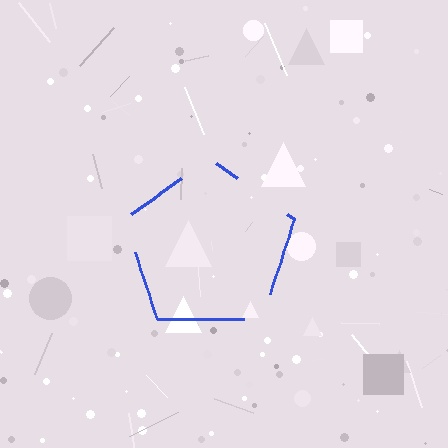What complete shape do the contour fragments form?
The contour fragments form a pentagon.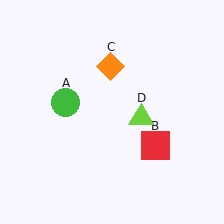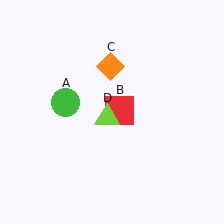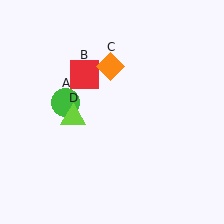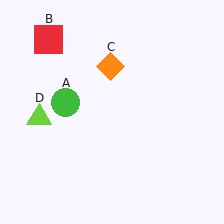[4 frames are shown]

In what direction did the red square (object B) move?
The red square (object B) moved up and to the left.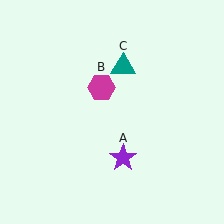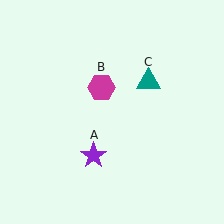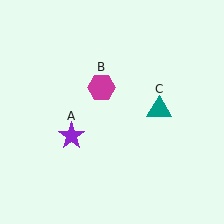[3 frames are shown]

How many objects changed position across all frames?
2 objects changed position: purple star (object A), teal triangle (object C).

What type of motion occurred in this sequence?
The purple star (object A), teal triangle (object C) rotated clockwise around the center of the scene.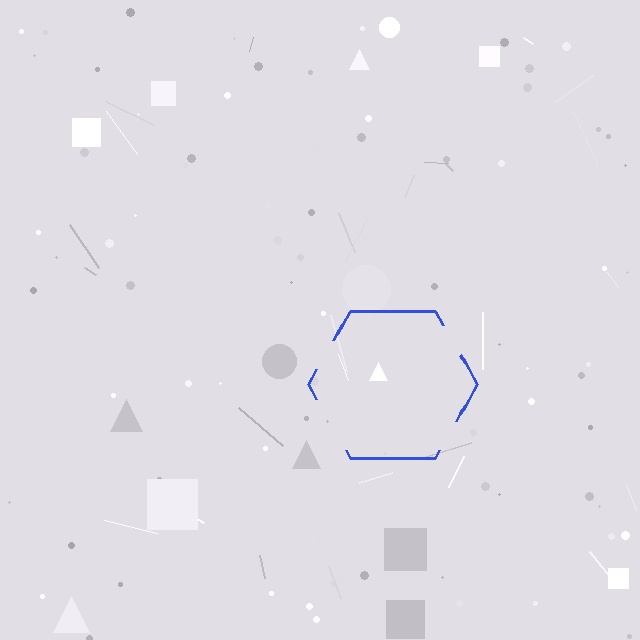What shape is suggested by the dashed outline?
The dashed outline suggests a hexagon.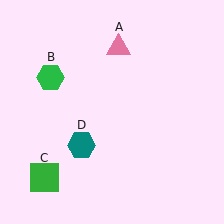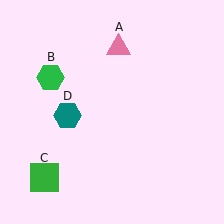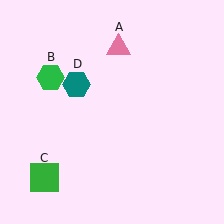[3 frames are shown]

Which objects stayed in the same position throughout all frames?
Pink triangle (object A) and green hexagon (object B) and green square (object C) remained stationary.